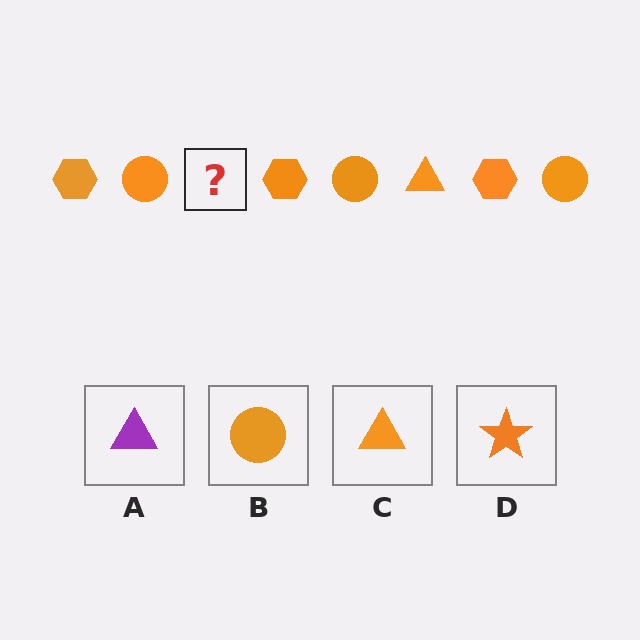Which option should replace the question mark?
Option C.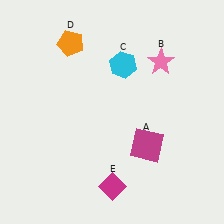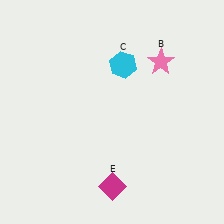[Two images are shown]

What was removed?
The orange pentagon (D), the magenta square (A) were removed in Image 2.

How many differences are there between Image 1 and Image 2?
There are 2 differences between the two images.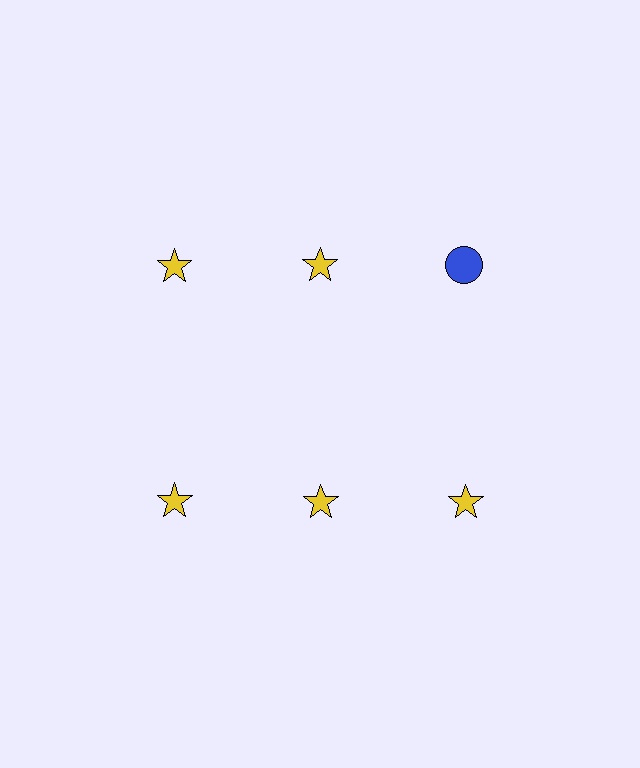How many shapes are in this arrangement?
There are 6 shapes arranged in a grid pattern.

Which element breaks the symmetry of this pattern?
The blue circle in the top row, center column breaks the symmetry. All other shapes are yellow stars.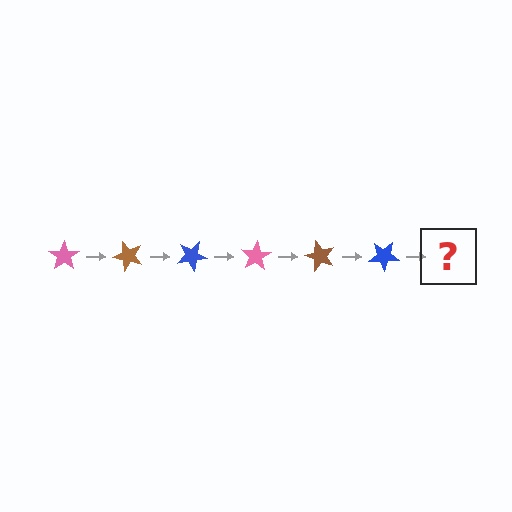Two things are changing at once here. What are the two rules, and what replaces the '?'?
The two rules are that it rotates 50 degrees each step and the color cycles through pink, brown, and blue. The '?' should be a pink star, rotated 300 degrees from the start.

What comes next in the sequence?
The next element should be a pink star, rotated 300 degrees from the start.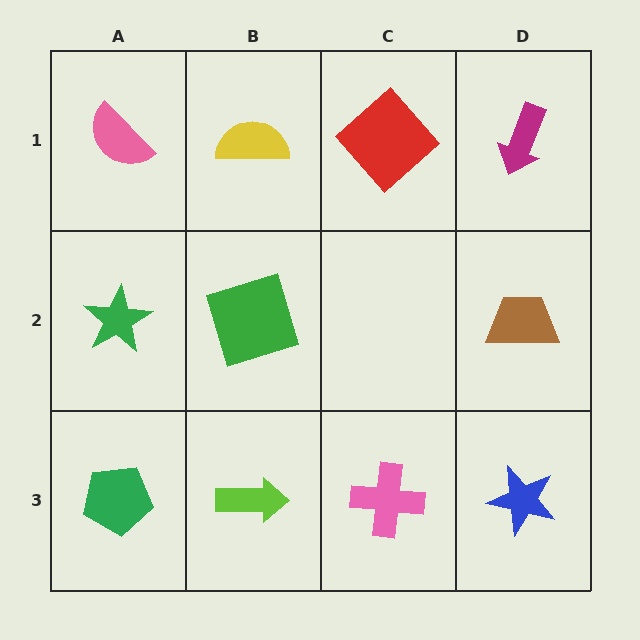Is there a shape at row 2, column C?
No, that cell is empty.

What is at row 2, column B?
A green square.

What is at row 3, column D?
A blue star.